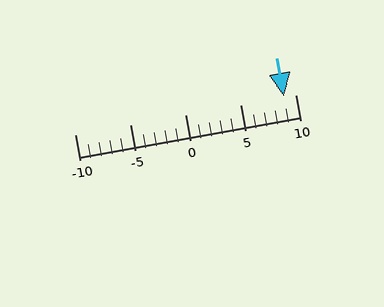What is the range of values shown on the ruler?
The ruler shows values from -10 to 10.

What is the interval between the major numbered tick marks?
The major tick marks are spaced 5 units apart.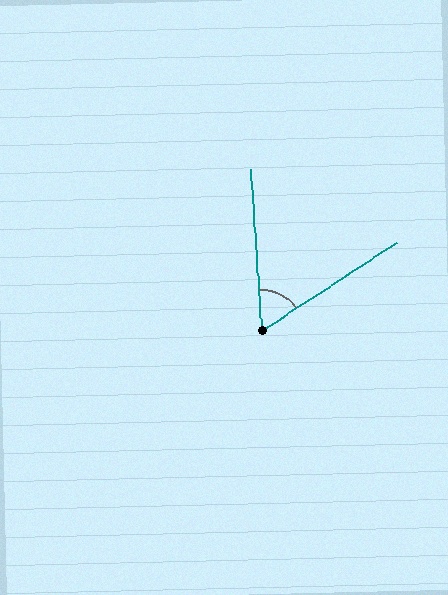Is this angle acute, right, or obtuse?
It is acute.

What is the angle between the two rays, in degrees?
Approximately 61 degrees.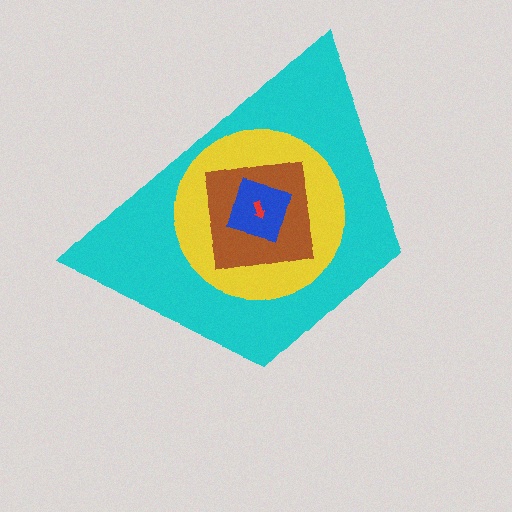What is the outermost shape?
The cyan trapezoid.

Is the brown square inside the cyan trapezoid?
Yes.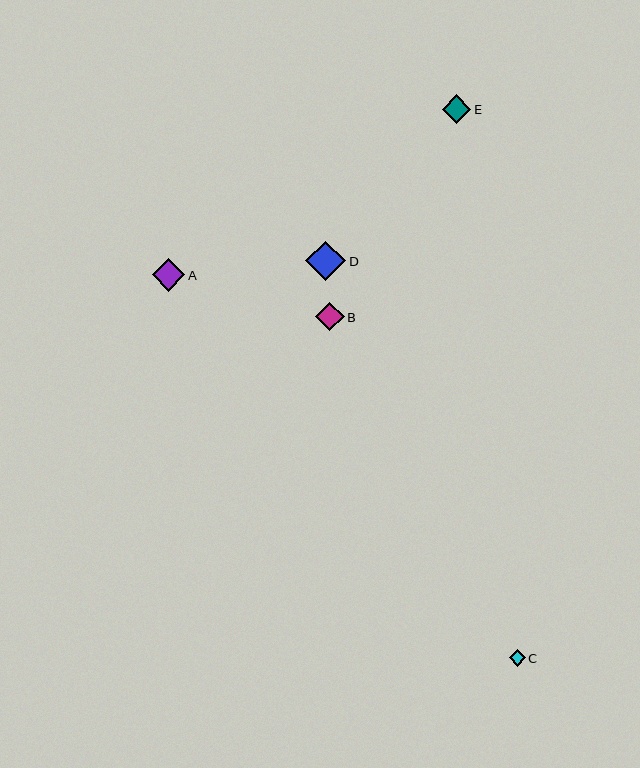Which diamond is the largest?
Diamond D is the largest with a size of approximately 40 pixels.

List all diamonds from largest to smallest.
From largest to smallest: D, A, E, B, C.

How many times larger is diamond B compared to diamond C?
Diamond B is approximately 1.7 times the size of diamond C.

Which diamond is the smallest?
Diamond C is the smallest with a size of approximately 16 pixels.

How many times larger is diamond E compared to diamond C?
Diamond E is approximately 1.8 times the size of diamond C.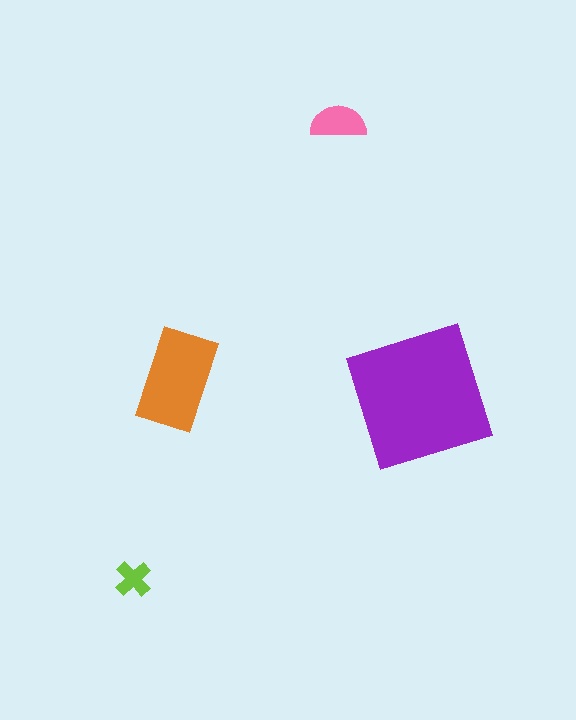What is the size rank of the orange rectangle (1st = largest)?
2nd.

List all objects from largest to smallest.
The purple square, the orange rectangle, the pink semicircle, the lime cross.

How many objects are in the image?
There are 4 objects in the image.